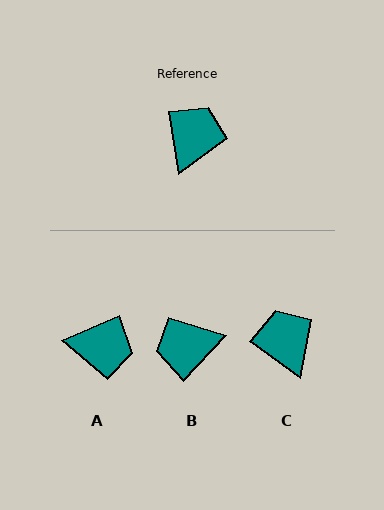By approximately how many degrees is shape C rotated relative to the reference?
Approximately 44 degrees counter-clockwise.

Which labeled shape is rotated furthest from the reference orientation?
B, about 127 degrees away.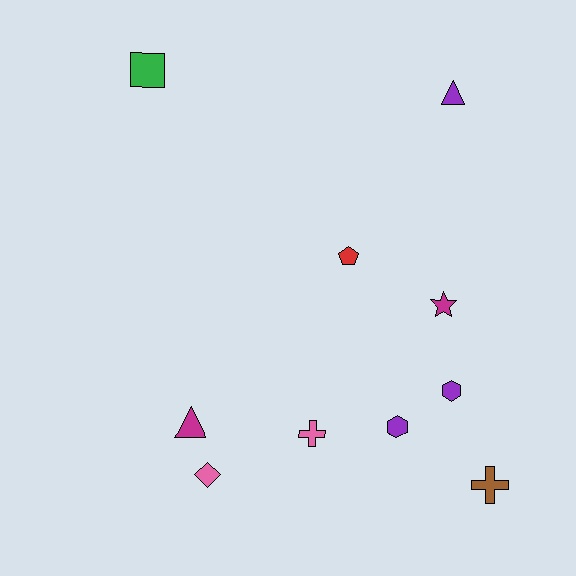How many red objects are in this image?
There is 1 red object.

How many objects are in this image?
There are 10 objects.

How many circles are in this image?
There are no circles.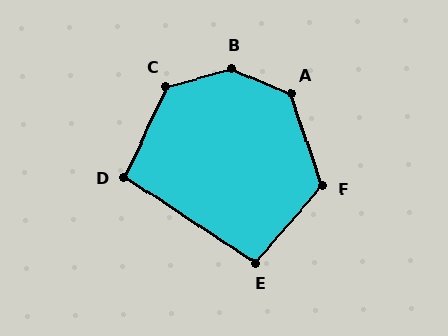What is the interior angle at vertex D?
Approximately 99 degrees (obtuse).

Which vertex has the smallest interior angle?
E, at approximately 98 degrees.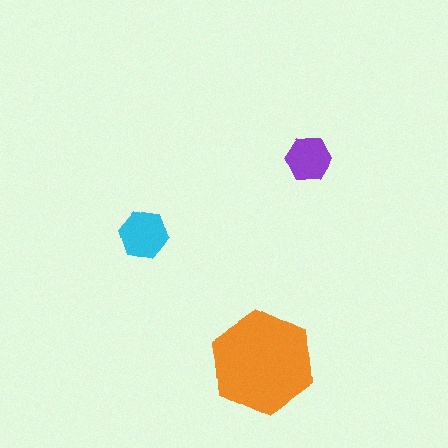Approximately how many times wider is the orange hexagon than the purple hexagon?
About 2.5 times wider.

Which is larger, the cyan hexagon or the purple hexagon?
The cyan one.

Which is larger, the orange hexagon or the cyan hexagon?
The orange one.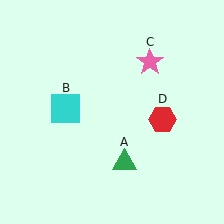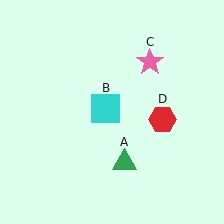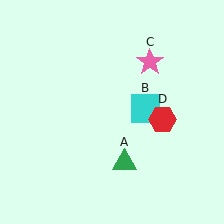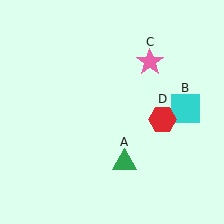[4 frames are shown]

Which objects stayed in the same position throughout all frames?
Green triangle (object A) and pink star (object C) and red hexagon (object D) remained stationary.